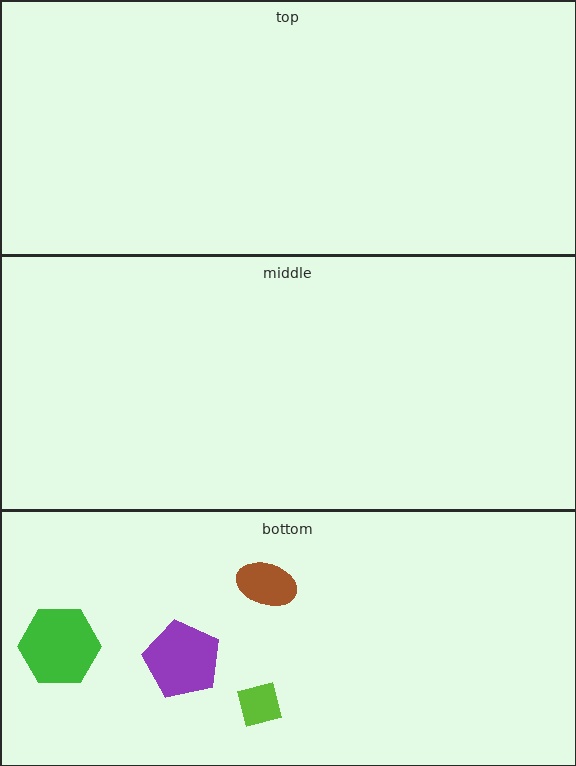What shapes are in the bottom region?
The green hexagon, the lime square, the brown ellipse, the purple pentagon.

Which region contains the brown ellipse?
The bottom region.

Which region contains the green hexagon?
The bottom region.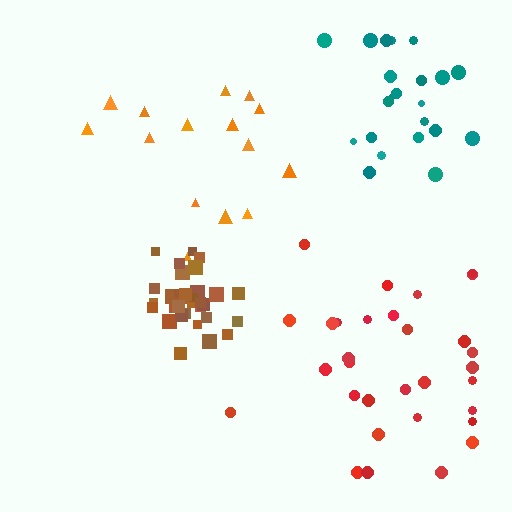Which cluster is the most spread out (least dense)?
Red.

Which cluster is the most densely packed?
Brown.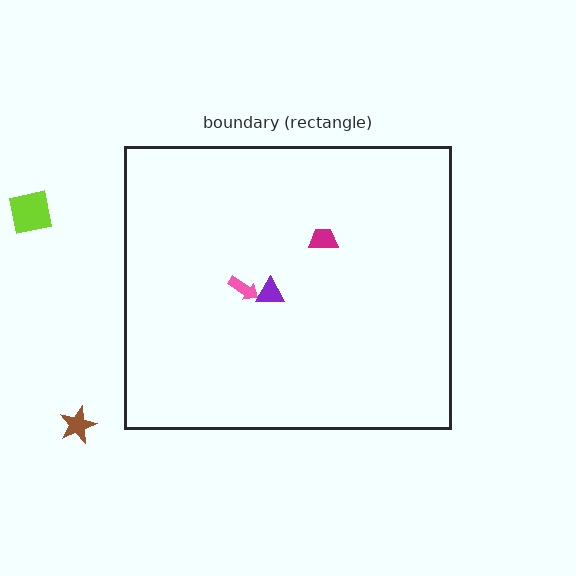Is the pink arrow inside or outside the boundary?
Inside.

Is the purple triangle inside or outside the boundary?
Inside.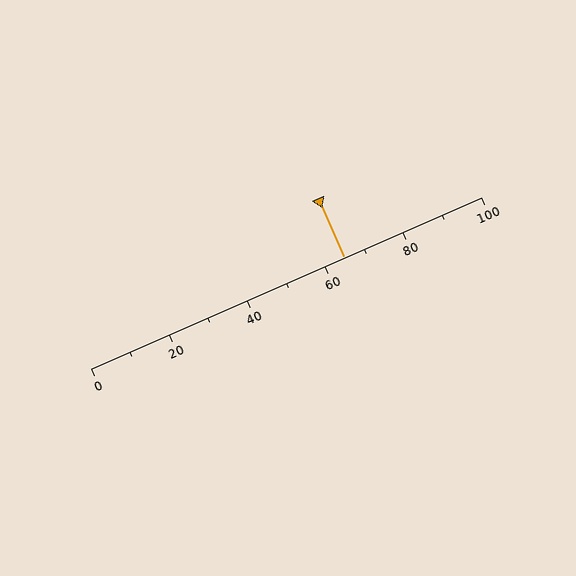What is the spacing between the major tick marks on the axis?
The major ticks are spaced 20 apart.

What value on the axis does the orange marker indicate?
The marker indicates approximately 65.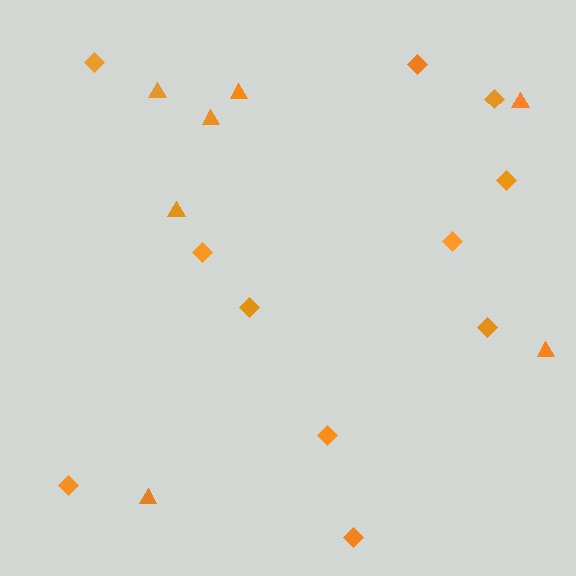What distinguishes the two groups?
There are 2 groups: one group of diamonds (11) and one group of triangles (7).